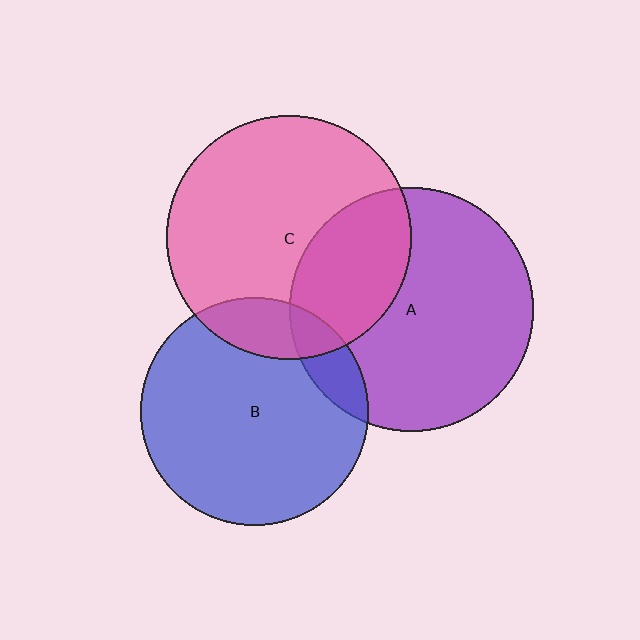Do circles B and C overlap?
Yes.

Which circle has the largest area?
Circle C (pink).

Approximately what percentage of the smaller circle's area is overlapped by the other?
Approximately 15%.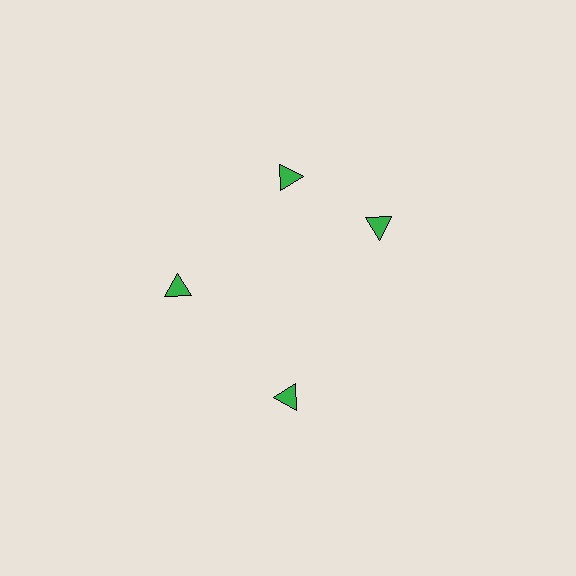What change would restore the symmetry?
The symmetry would be restored by rotating it back into even spacing with its neighbors so that all 4 triangles sit at equal angles and equal distance from the center.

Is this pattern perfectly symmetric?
No. The 4 green triangles are arranged in a ring, but one element near the 3 o'clock position is rotated out of alignment along the ring, breaking the 4-fold rotational symmetry.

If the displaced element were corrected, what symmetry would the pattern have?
It would have 4-fold rotational symmetry — the pattern would map onto itself every 90 degrees.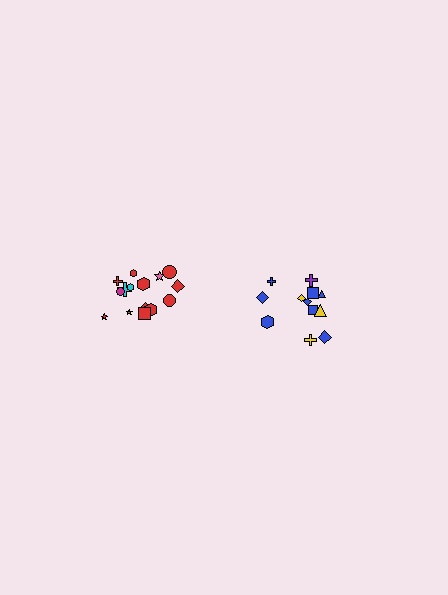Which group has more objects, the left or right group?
The left group.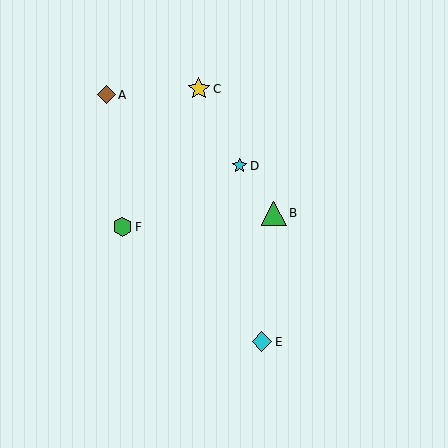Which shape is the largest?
The green triangle (labeled B) is the largest.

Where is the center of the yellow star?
The center of the yellow star is at (199, 89).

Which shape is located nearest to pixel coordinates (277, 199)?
The green triangle (labeled B) at (274, 213) is nearest to that location.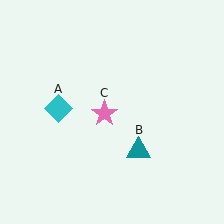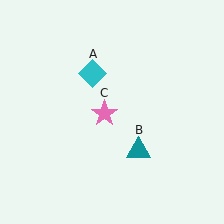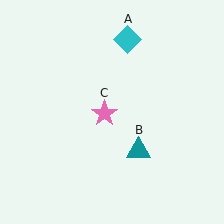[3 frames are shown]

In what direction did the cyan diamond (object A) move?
The cyan diamond (object A) moved up and to the right.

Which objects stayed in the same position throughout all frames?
Teal triangle (object B) and pink star (object C) remained stationary.